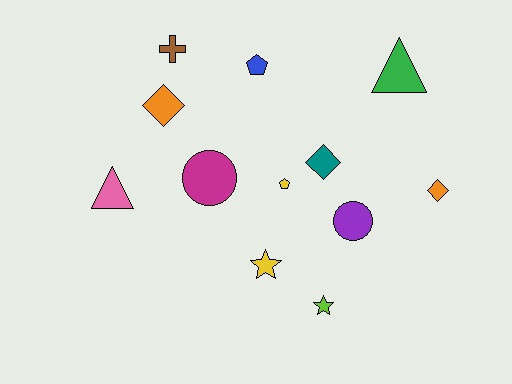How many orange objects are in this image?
There are 2 orange objects.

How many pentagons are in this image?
There are 2 pentagons.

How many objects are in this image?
There are 12 objects.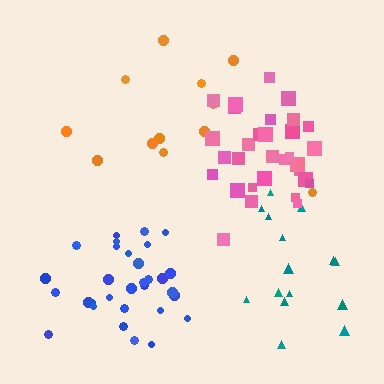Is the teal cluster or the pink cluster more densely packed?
Pink.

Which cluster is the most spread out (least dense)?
Orange.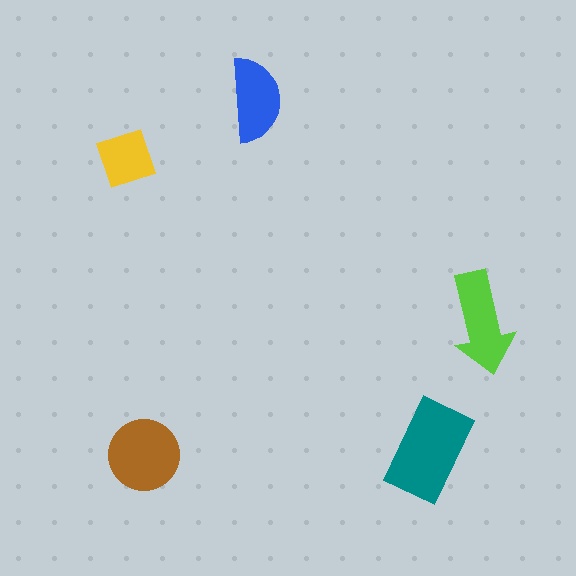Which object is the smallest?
The yellow diamond.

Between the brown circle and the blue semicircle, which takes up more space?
The brown circle.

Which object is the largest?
The teal rectangle.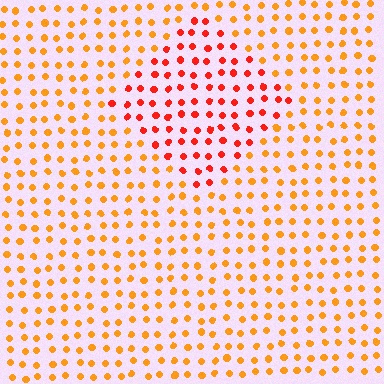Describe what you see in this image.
The image is filled with small orange elements in a uniform arrangement. A diamond-shaped region is visible where the elements are tinted to a slightly different hue, forming a subtle color boundary.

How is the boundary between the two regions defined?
The boundary is defined purely by a slight shift in hue (about 33 degrees). Spacing, size, and orientation are identical on both sides.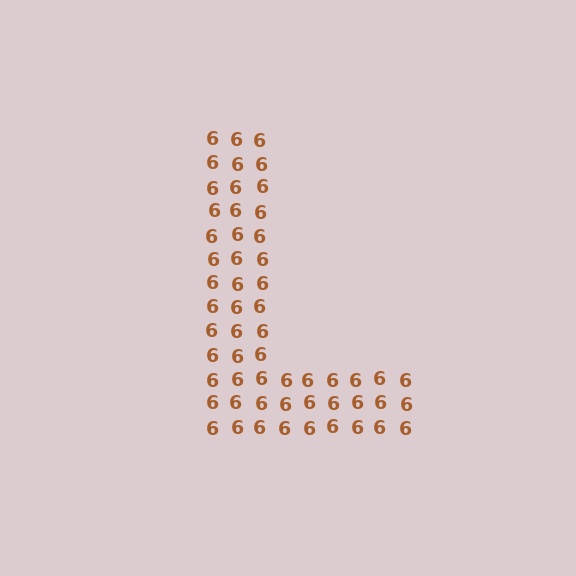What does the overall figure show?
The overall figure shows the letter L.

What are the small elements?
The small elements are digit 6's.